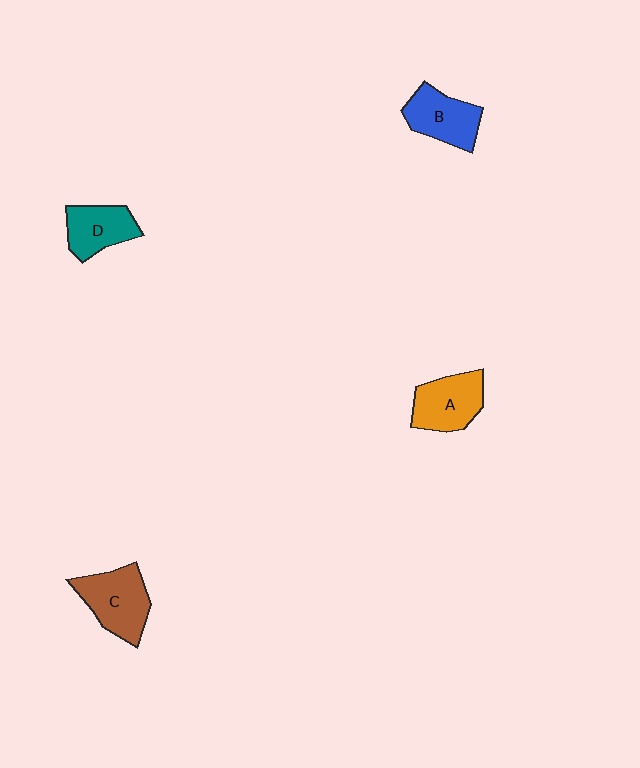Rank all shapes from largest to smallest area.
From largest to smallest: C (brown), A (orange), B (blue), D (teal).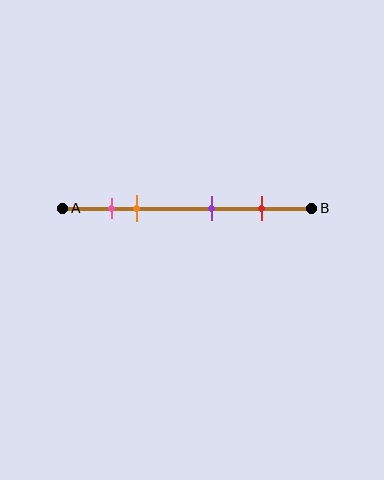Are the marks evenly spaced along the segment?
No, the marks are not evenly spaced.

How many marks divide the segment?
There are 4 marks dividing the segment.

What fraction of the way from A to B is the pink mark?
The pink mark is approximately 20% (0.2) of the way from A to B.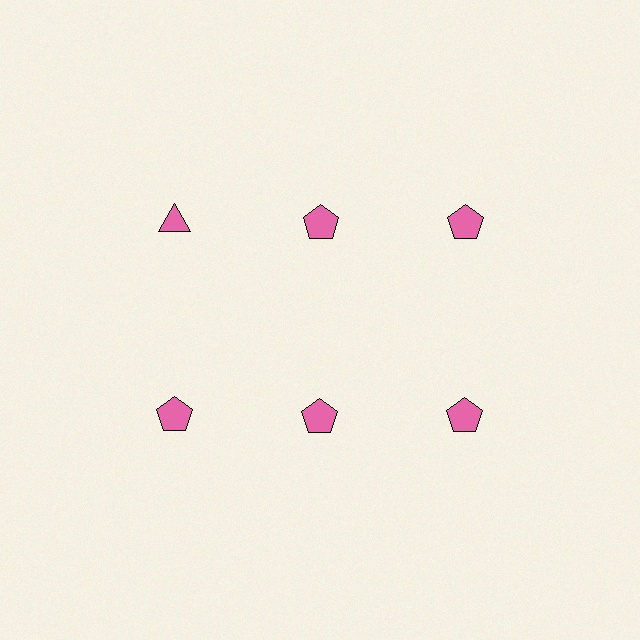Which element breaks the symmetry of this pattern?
The pink triangle in the top row, leftmost column breaks the symmetry. All other shapes are pink pentagons.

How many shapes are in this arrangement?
There are 6 shapes arranged in a grid pattern.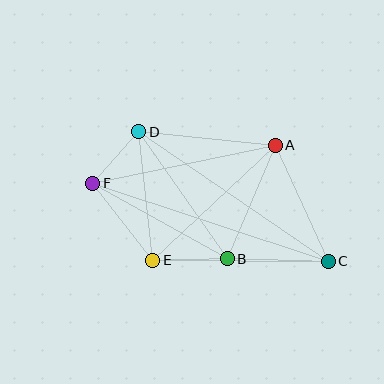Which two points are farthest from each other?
Points C and F are farthest from each other.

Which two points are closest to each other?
Points D and F are closest to each other.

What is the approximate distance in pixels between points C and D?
The distance between C and D is approximately 230 pixels.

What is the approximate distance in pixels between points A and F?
The distance between A and F is approximately 187 pixels.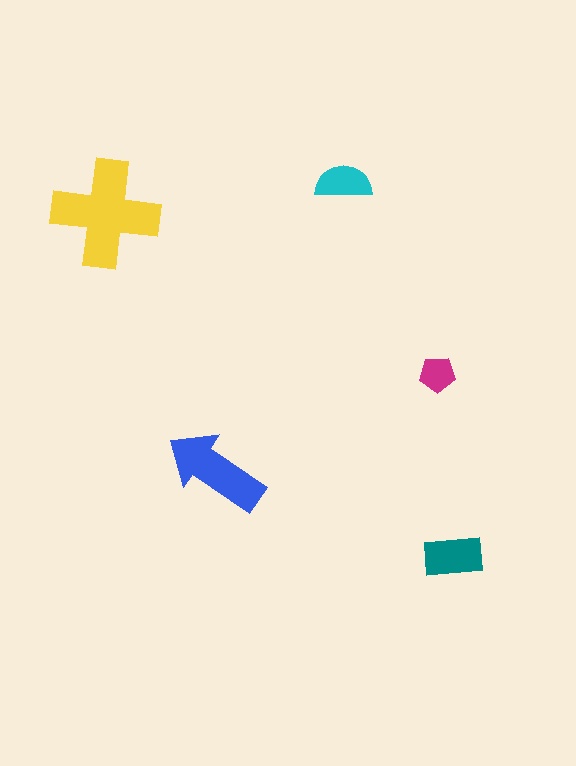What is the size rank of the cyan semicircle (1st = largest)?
4th.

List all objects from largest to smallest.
The yellow cross, the blue arrow, the teal rectangle, the cyan semicircle, the magenta pentagon.